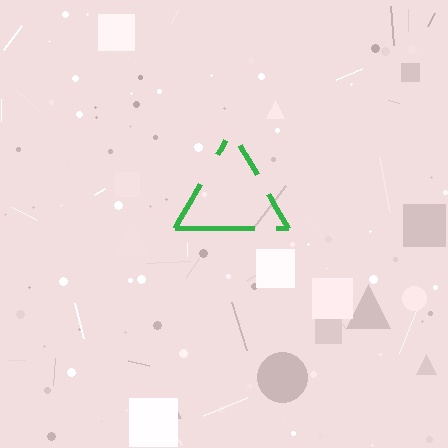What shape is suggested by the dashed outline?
The dashed outline suggests a triangle.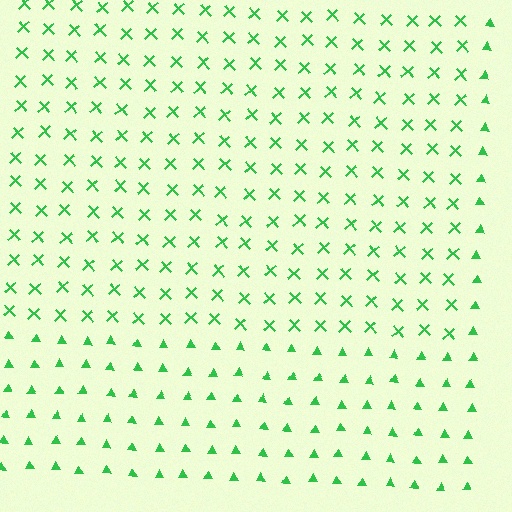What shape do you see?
I see a rectangle.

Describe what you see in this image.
The image is filled with small green elements arranged in a uniform grid. A rectangle-shaped region contains X marks, while the surrounding area contains triangles. The boundary is defined purely by the change in element shape.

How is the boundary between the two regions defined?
The boundary is defined by a change in element shape: X marks inside vs. triangles outside. All elements share the same color and spacing.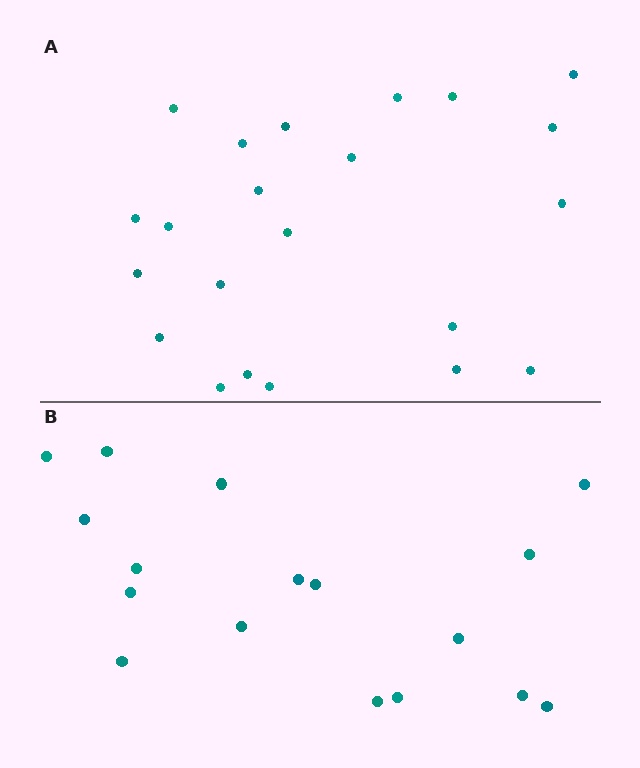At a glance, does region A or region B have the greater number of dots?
Region A (the top region) has more dots.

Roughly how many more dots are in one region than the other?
Region A has about 5 more dots than region B.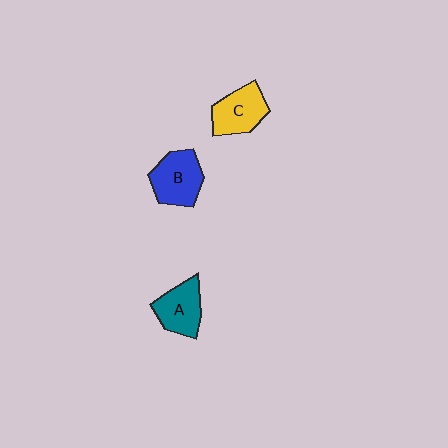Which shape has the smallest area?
Shape A (teal).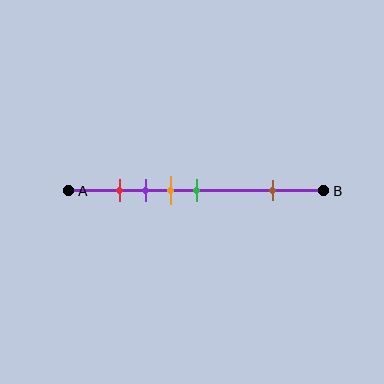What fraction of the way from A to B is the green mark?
The green mark is approximately 50% (0.5) of the way from A to B.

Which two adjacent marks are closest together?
The red and purple marks are the closest adjacent pair.